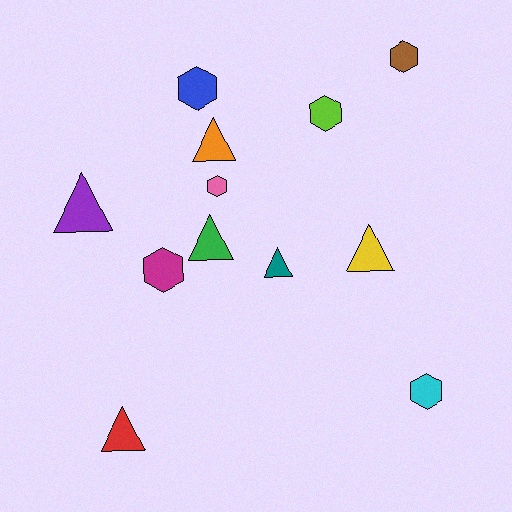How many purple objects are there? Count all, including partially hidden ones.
There is 1 purple object.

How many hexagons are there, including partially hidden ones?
There are 6 hexagons.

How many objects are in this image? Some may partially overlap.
There are 12 objects.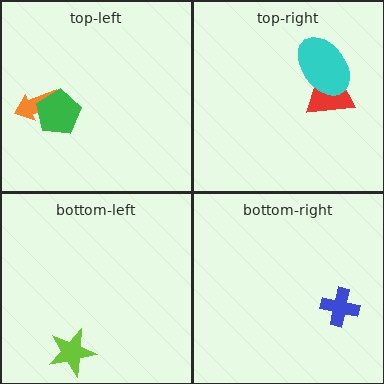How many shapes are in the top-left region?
2.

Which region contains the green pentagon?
The top-left region.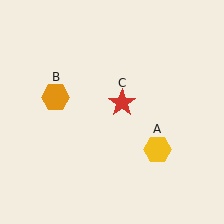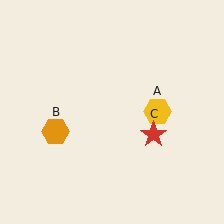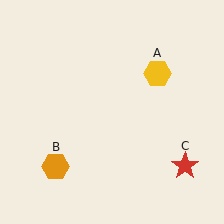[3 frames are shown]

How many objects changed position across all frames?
3 objects changed position: yellow hexagon (object A), orange hexagon (object B), red star (object C).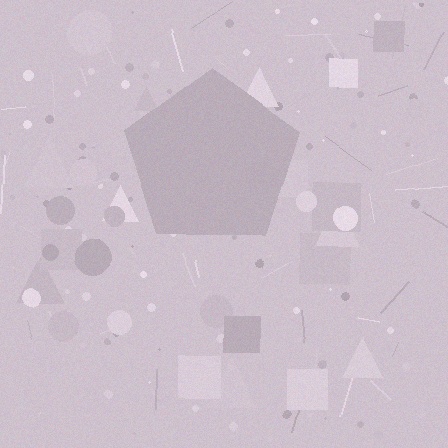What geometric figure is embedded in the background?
A pentagon is embedded in the background.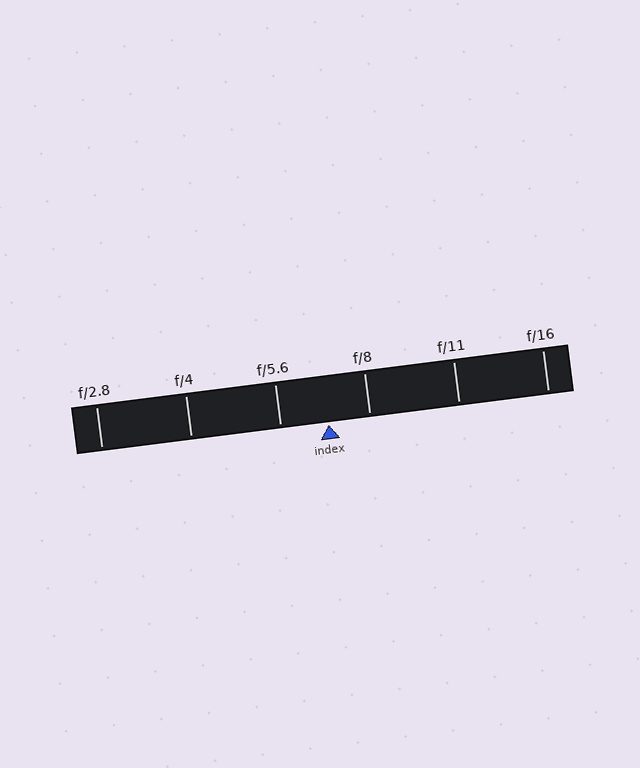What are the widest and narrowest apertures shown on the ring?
The widest aperture shown is f/2.8 and the narrowest is f/16.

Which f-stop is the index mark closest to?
The index mark is closest to f/8.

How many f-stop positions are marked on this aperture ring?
There are 6 f-stop positions marked.